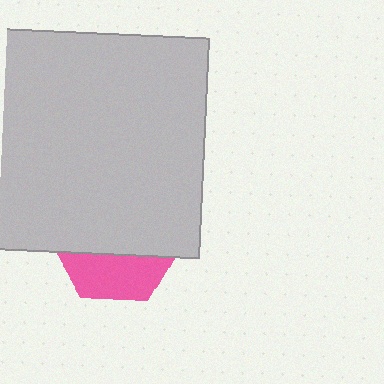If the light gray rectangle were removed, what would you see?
You would see the complete pink hexagon.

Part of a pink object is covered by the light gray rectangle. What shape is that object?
It is a hexagon.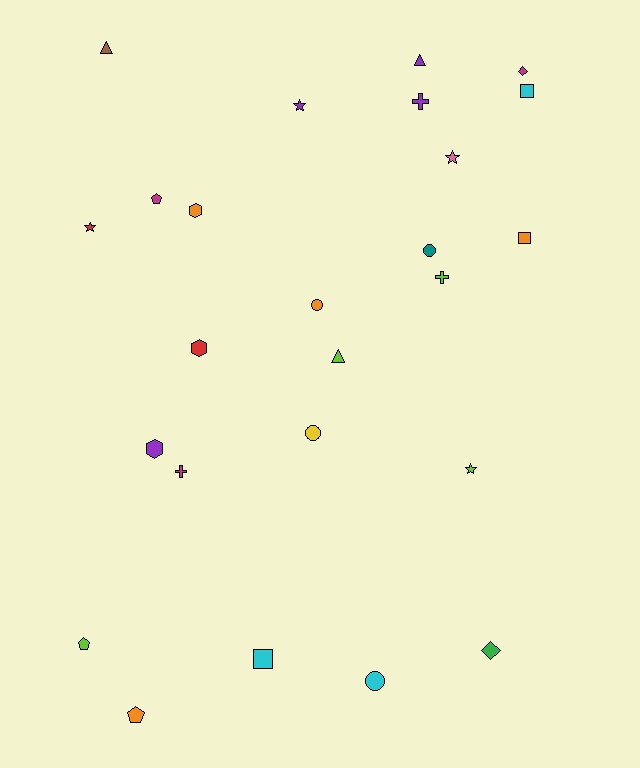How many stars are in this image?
There are 4 stars.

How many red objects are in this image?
There are 2 red objects.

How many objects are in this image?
There are 25 objects.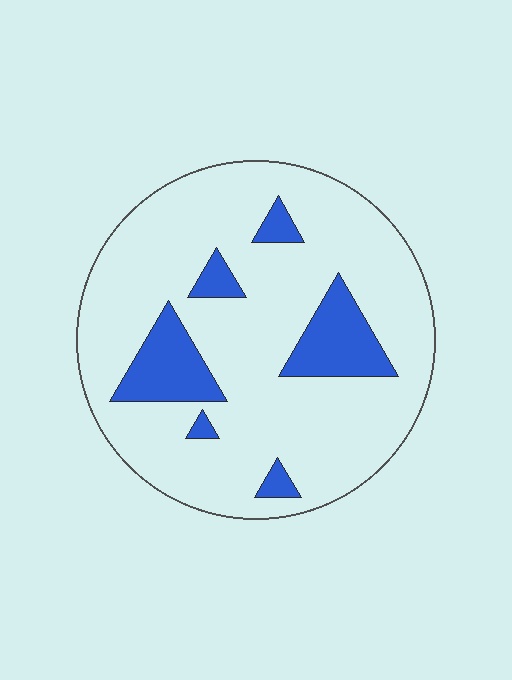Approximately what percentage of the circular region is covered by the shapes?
Approximately 15%.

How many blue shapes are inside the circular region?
6.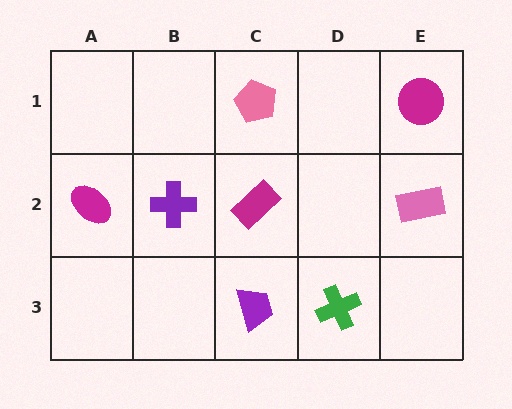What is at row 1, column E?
A magenta circle.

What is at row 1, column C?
A pink pentagon.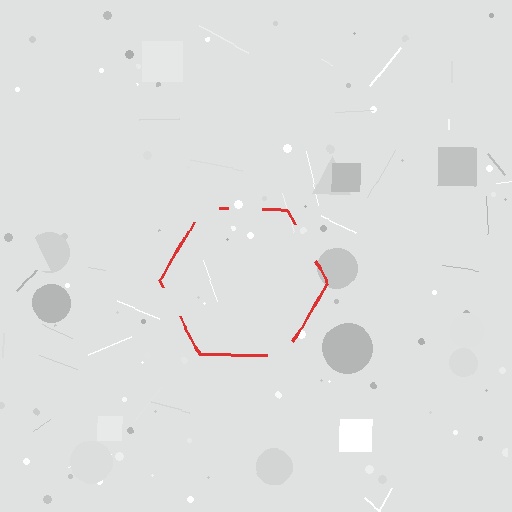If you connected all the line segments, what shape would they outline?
They would outline a hexagon.